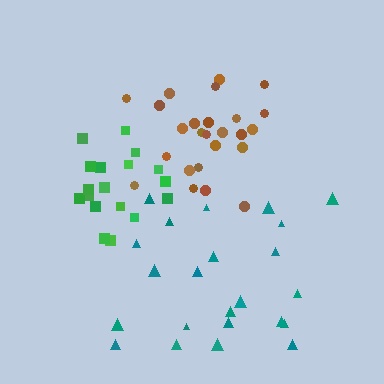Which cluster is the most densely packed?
Green.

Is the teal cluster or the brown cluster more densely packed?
Brown.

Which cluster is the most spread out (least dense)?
Teal.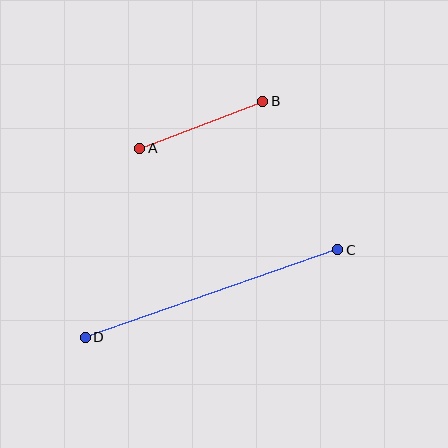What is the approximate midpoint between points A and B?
The midpoint is at approximately (201, 125) pixels.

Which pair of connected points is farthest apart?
Points C and D are farthest apart.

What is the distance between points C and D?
The distance is approximately 267 pixels.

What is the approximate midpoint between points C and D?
The midpoint is at approximately (211, 293) pixels.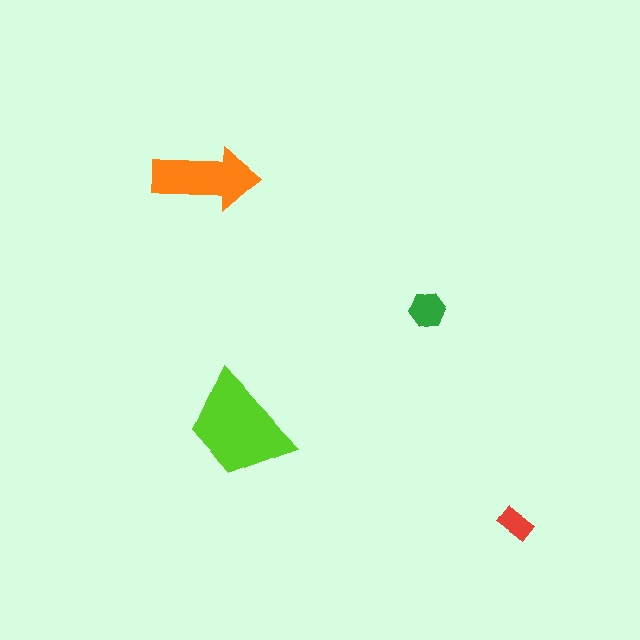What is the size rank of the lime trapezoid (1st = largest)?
1st.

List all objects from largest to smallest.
The lime trapezoid, the orange arrow, the green hexagon, the red rectangle.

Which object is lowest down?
The red rectangle is bottommost.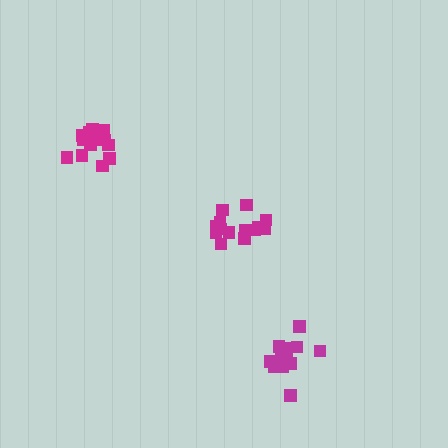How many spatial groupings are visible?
There are 3 spatial groupings.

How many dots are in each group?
Group 1: 15 dots, Group 2: 14 dots, Group 3: 15 dots (44 total).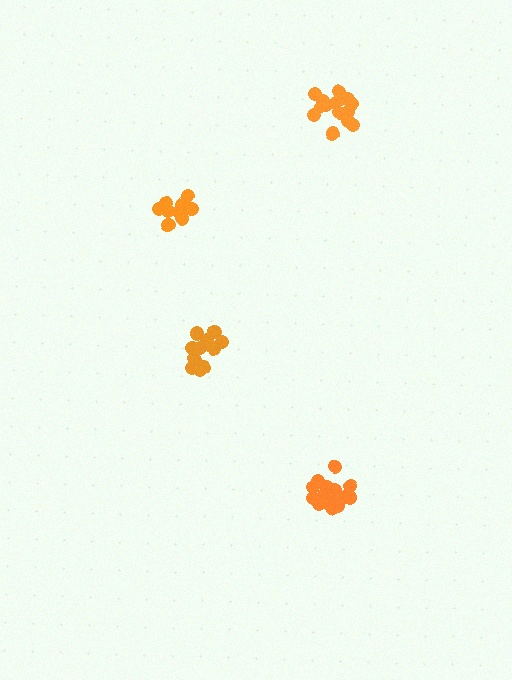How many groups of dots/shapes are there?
There are 4 groups.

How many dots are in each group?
Group 1: 12 dots, Group 2: 13 dots, Group 3: 18 dots, Group 4: 15 dots (58 total).